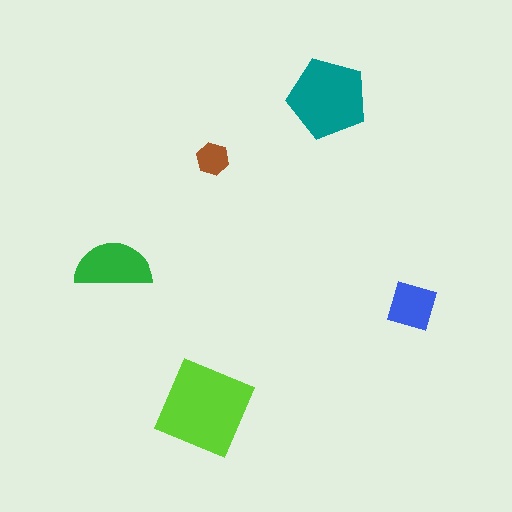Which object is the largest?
The lime diamond.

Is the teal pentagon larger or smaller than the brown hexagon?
Larger.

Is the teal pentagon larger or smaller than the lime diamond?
Smaller.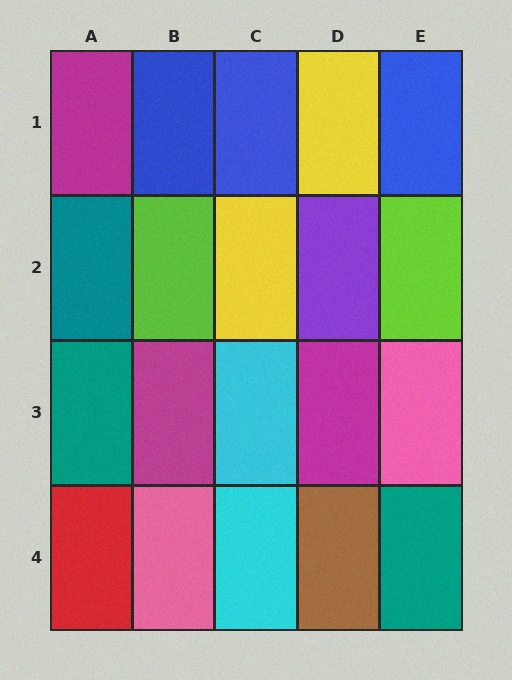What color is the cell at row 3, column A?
Teal.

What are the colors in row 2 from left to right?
Teal, lime, yellow, purple, lime.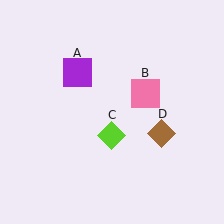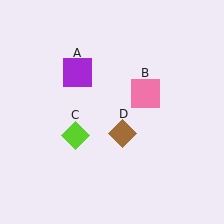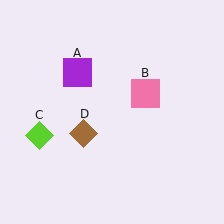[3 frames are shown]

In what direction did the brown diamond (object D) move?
The brown diamond (object D) moved left.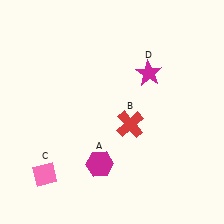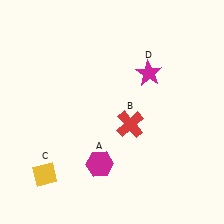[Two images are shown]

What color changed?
The diamond (C) changed from pink in Image 1 to yellow in Image 2.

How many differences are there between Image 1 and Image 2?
There is 1 difference between the two images.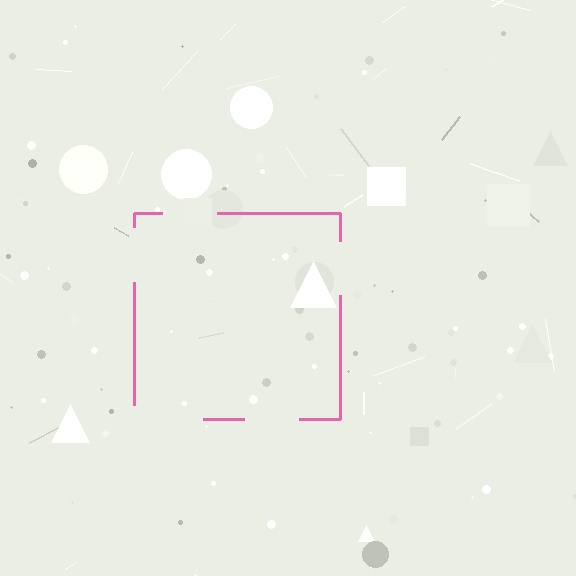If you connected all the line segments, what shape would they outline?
They would outline a square.